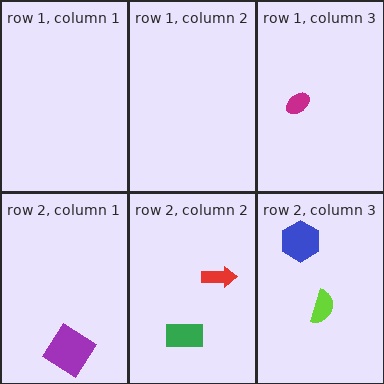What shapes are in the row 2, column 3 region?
The blue hexagon, the lime semicircle.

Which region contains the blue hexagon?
The row 2, column 3 region.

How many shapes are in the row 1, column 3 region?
1.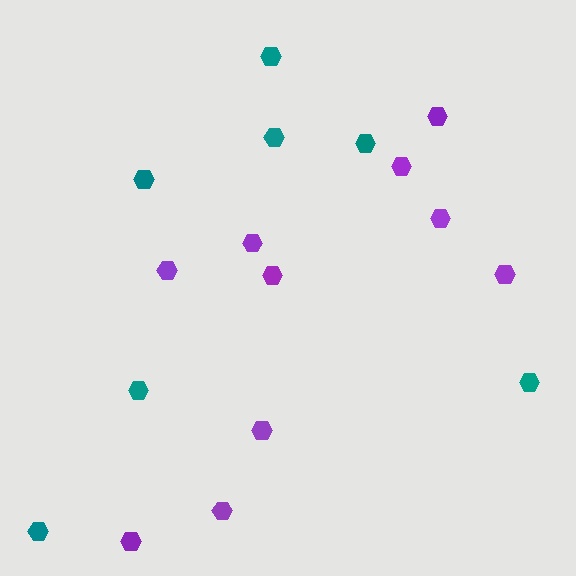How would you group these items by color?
There are 2 groups: one group of teal hexagons (7) and one group of purple hexagons (10).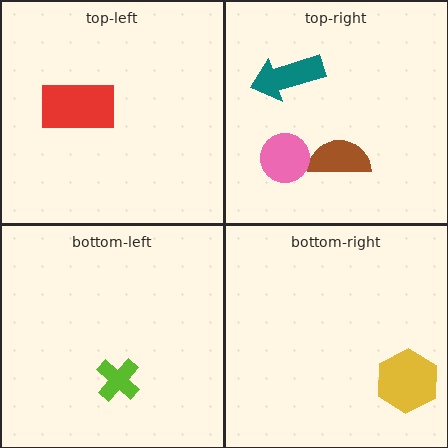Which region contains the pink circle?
The top-right region.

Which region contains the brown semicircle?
The top-right region.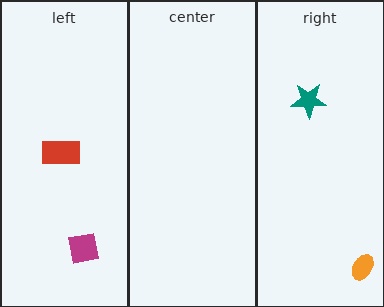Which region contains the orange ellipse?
The right region.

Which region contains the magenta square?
The left region.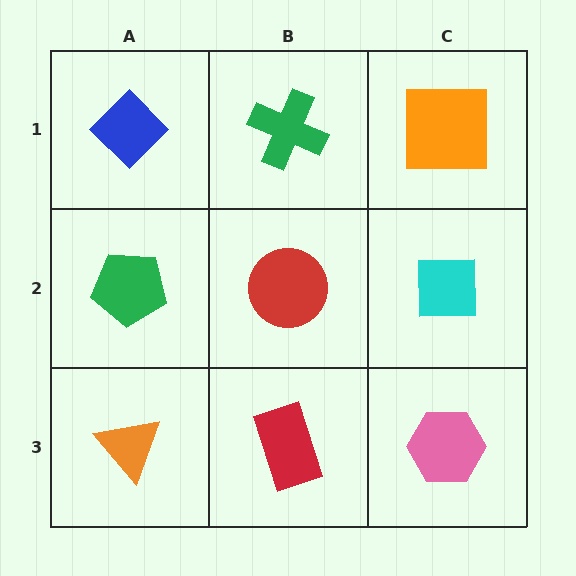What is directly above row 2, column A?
A blue diamond.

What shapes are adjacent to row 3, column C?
A cyan square (row 2, column C), a red rectangle (row 3, column B).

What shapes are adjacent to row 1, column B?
A red circle (row 2, column B), a blue diamond (row 1, column A), an orange square (row 1, column C).